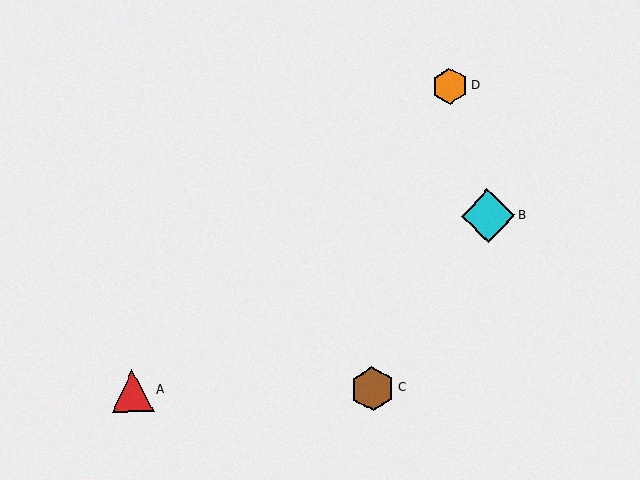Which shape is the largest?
The cyan diamond (labeled B) is the largest.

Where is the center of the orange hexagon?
The center of the orange hexagon is at (450, 86).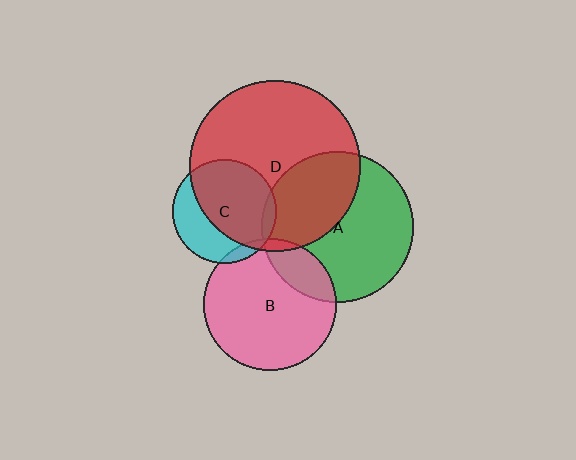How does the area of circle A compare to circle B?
Approximately 1.3 times.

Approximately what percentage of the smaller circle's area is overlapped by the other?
Approximately 65%.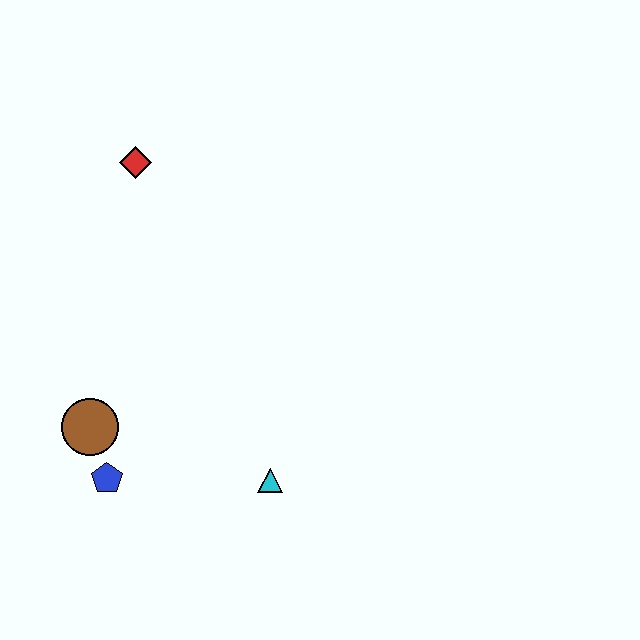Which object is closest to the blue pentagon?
The brown circle is closest to the blue pentagon.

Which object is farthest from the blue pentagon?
The red diamond is farthest from the blue pentagon.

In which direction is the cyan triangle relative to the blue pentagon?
The cyan triangle is to the right of the blue pentagon.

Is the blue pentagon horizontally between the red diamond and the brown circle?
Yes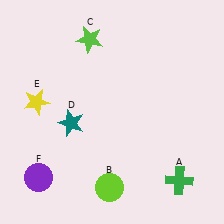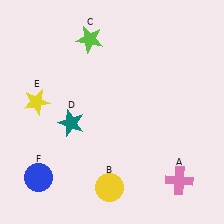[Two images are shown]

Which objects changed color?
A changed from green to pink. B changed from lime to yellow. F changed from purple to blue.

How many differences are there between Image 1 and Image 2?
There are 3 differences between the two images.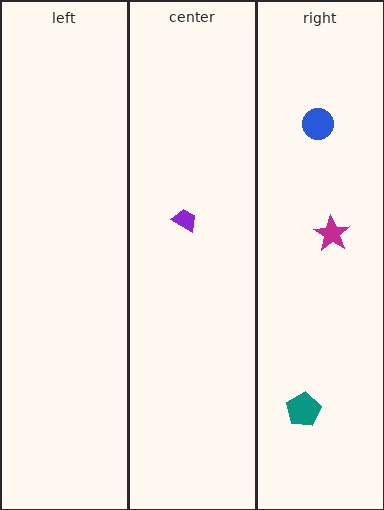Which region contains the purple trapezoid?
The center region.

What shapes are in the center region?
The purple trapezoid.